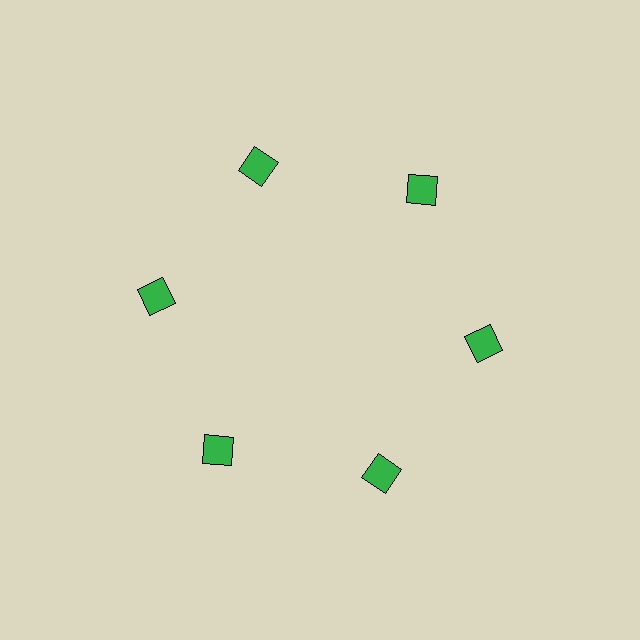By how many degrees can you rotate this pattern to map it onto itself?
The pattern maps onto itself every 60 degrees of rotation.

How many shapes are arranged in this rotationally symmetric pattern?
There are 6 shapes, arranged in 6 groups of 1.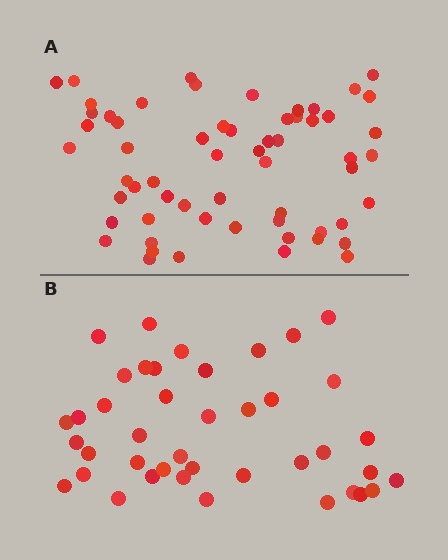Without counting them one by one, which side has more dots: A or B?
Region A (the top region) has more dots.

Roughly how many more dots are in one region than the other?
Region A has approximately 20 more dots than region B.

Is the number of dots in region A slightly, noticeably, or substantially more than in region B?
Region A has substantially more. The ratio is roughly 1.5 to 1.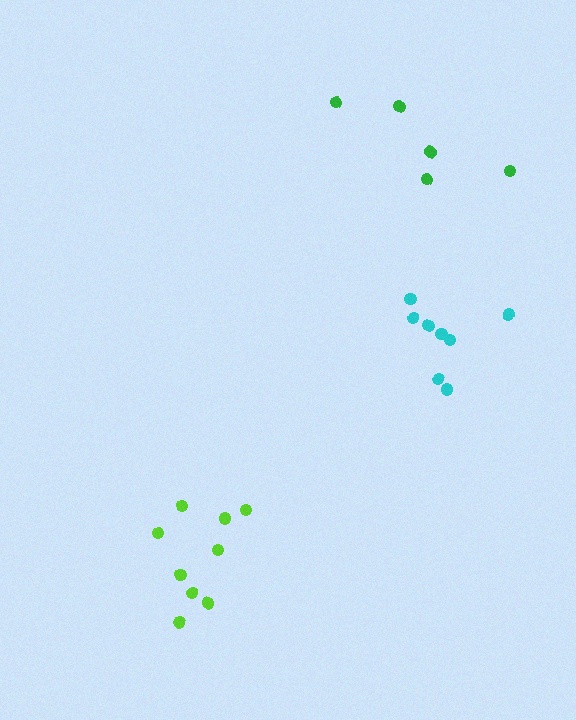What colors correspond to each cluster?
The clusters are colored: cyan, lime, green.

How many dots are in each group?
Group 1: 8 dots, Group 2: 9 dots, Group 3: 5 dots (22 total).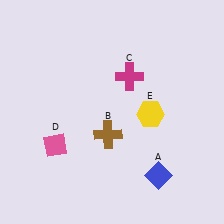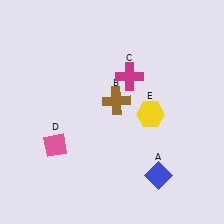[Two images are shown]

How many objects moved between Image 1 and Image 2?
1 object moved between the two images.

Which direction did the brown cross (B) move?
The brown cross (B) moved up.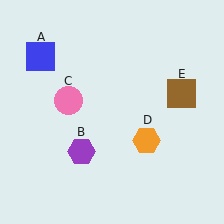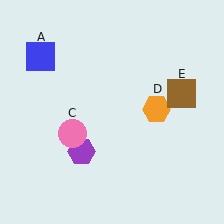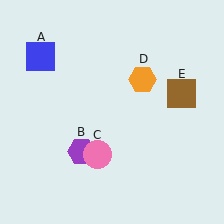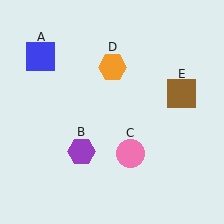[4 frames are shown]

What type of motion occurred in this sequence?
The pink circle (object C), orange hexagon (object D) rotated counterclockwise around the center of the scene.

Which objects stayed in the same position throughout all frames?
Blue square (object A) and purple hexagon (object B) and brown square (object E) remained stationary.